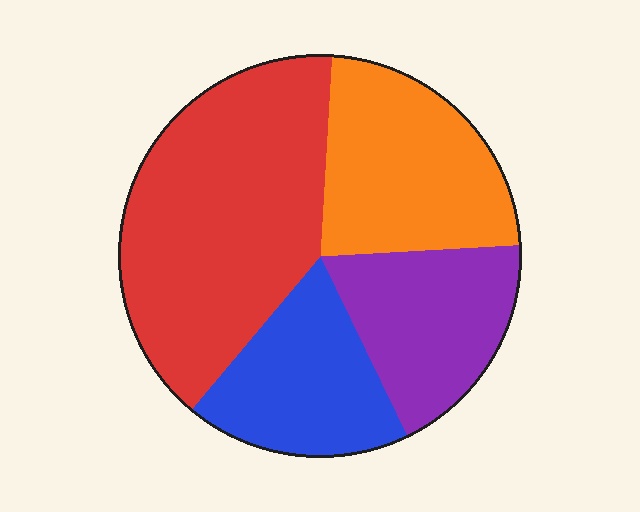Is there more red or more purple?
Red.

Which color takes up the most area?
Red, at roughly 40%.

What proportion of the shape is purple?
Purple covers around 20% of the shape.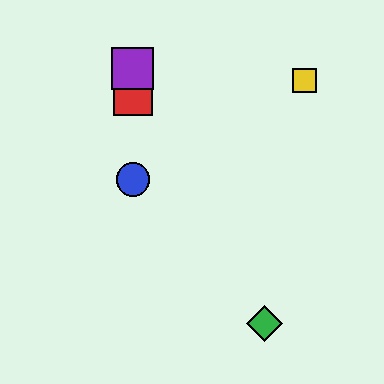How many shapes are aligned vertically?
3 shapes (the red square, the blue circle, the purple square) are aligned vertically.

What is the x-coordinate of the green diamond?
The green diamond is at x≈265.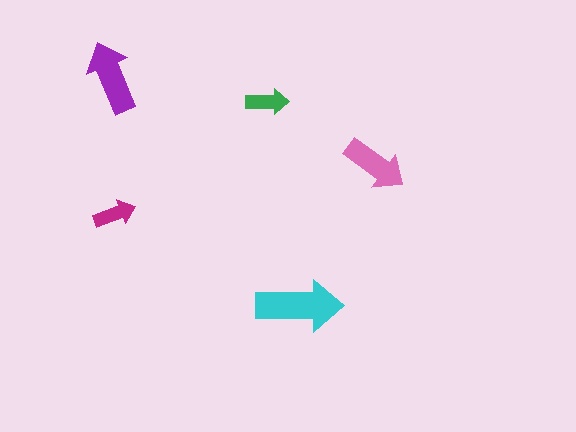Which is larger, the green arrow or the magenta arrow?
The green one.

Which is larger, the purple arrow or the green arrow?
The purple one.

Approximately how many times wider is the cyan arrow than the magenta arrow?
About 2 times wider.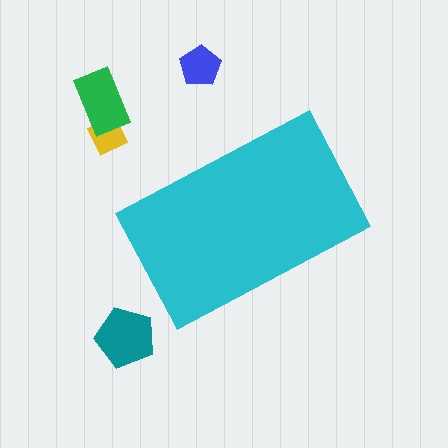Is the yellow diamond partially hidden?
No, the yellow diamond is fully visible.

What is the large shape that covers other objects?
A cyan rectangle.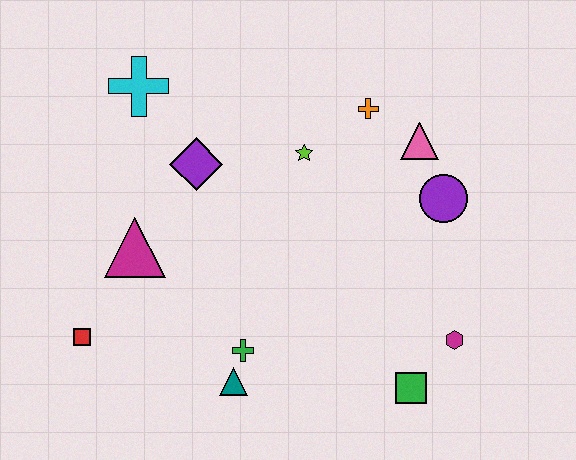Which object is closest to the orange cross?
The pink triangle is closest to the orange cross.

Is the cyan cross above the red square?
Yes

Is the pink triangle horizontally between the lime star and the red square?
No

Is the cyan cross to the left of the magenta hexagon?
Yes